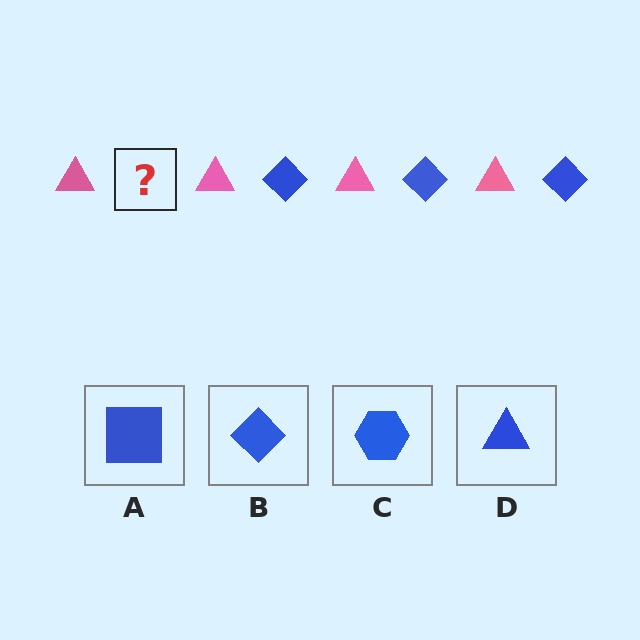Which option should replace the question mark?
Option B.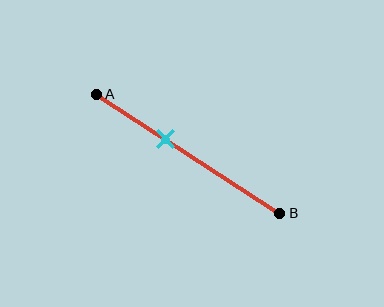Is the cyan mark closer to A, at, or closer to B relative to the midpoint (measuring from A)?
The cyan mark is closer to point A than the midpoint of segment AB.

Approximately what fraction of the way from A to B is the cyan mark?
The cyan mark is approximately 40% of the way from A to B.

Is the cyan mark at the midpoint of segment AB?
No, the mark is at about 40% from A, not at the 50% midpoint.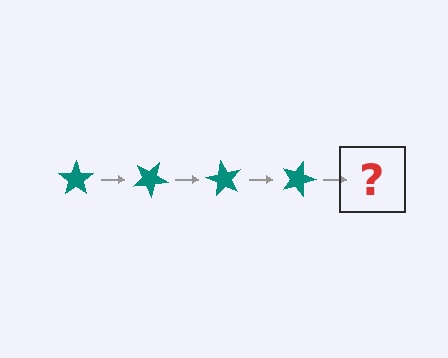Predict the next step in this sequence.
The next step is a teal star rotated 120 degrees.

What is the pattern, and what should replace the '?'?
The pattern is that the star rotates 30 degrees each step. The '?' should be a teal star rotated 120 degrees.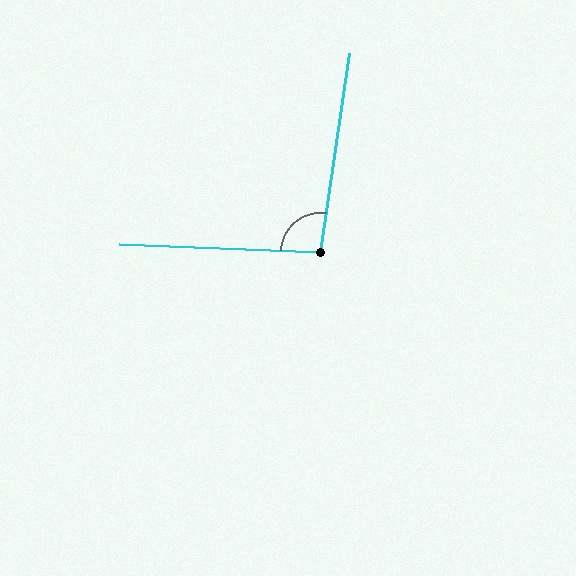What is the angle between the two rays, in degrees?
Approximately 96 degrees.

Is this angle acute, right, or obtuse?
It is obtuse.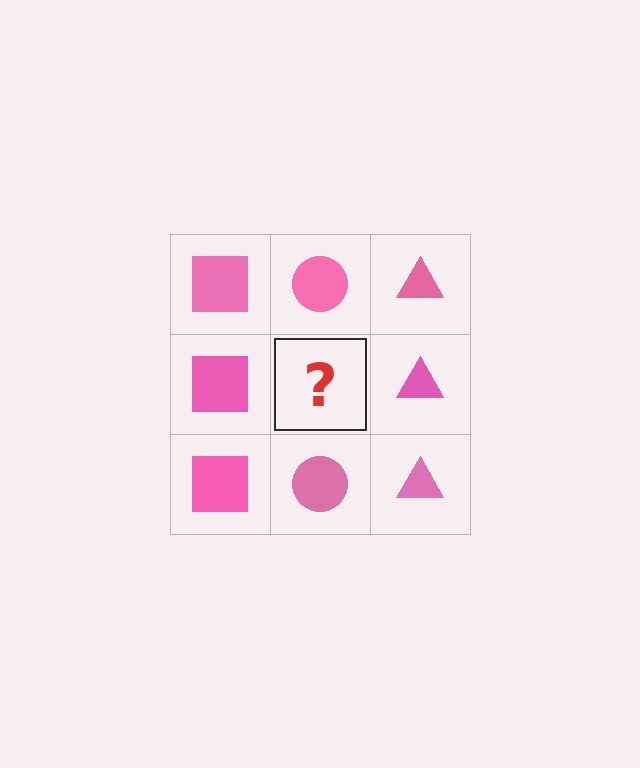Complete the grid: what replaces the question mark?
The question mark should be replaced with a pink circle.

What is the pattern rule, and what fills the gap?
The rule is that each column has a consistent shape. The gap should be filled with a pink circle.